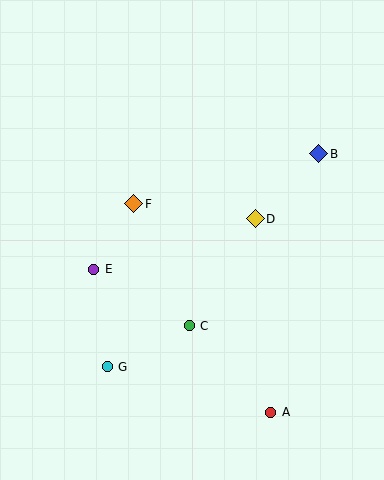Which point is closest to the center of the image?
Point D at (255, 219) is closest to the center.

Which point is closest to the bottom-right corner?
Point A is closest to the bottom-right corner.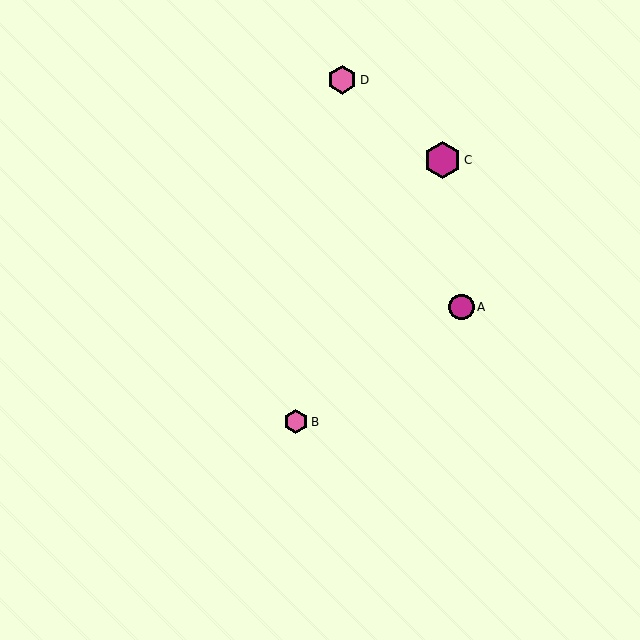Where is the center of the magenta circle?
The center of the magenta circle is at (461, 307).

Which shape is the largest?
The magenta hexagon (labeled C) is the largest.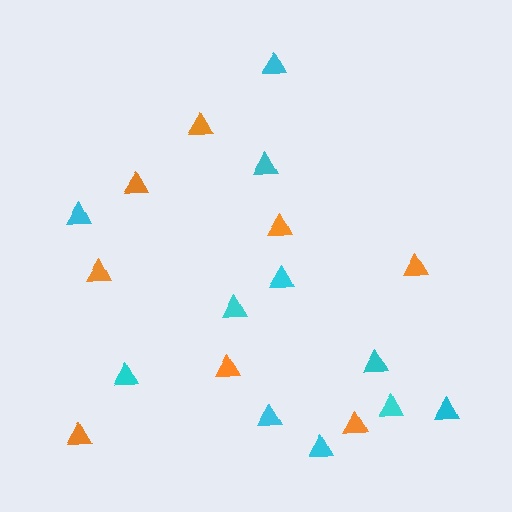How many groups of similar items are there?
There are 2 groups: one group of cyan triangles (11) and one group of orange triangles (8).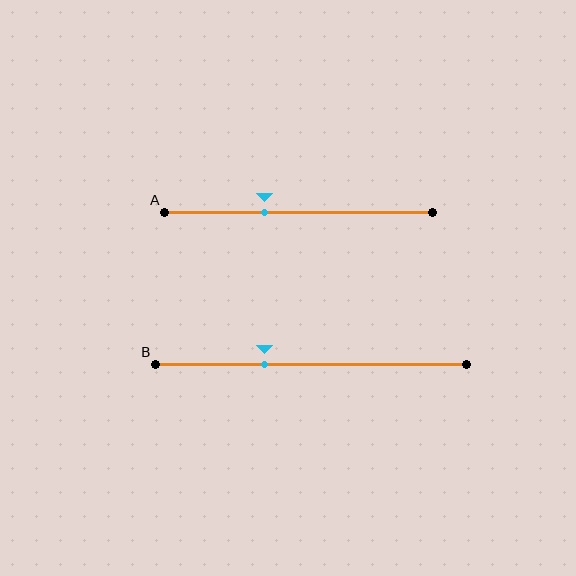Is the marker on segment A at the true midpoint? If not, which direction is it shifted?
No, the marker on segment A is shifted to the left by about 13% of the segment length.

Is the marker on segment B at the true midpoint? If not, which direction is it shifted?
No, the marker on segment B is shifted to the left by about 15% of the segment length.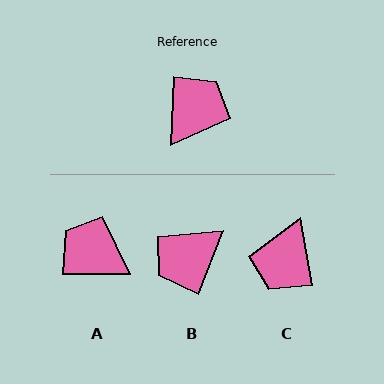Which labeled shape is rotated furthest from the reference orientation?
C, about 168 degrees away.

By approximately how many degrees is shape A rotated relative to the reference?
Approximately 92 degrees counter-clockwise.